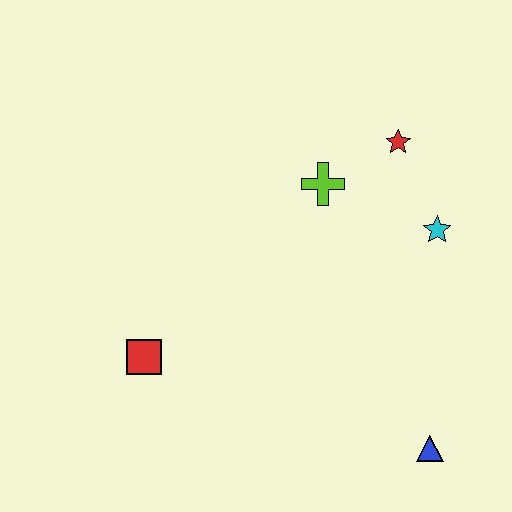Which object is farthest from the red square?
The red star is farthest from the red square.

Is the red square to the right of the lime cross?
No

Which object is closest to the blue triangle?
The cyan star is closest to the blue triangle.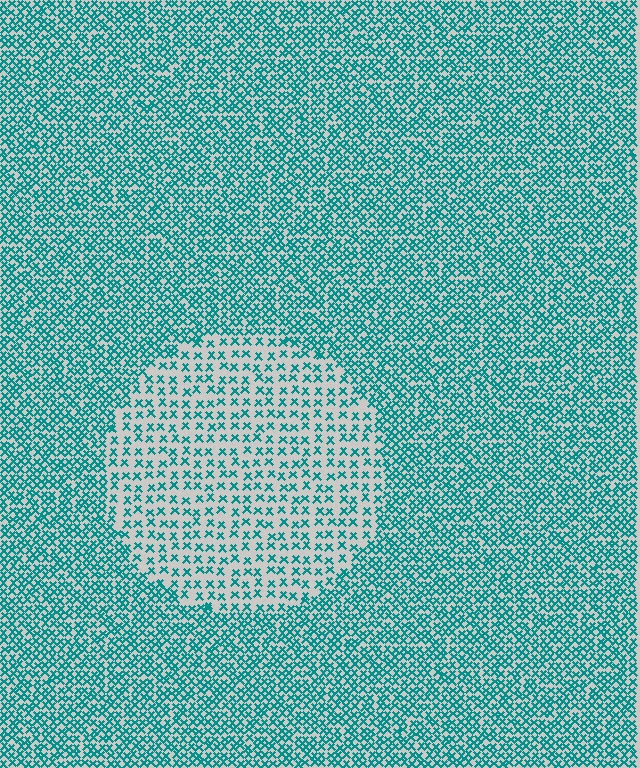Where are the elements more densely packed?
The elements are more densely packed outside the circle boundary.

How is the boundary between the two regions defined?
The boundary is defined by a change in element density (approximately 2.2x ratio). All elements are the same color, size, and shape.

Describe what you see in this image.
The image contains small teal elements arranged at two different densities. A circle-shaped region is visible where the elements are less densely packed than the surrounding area.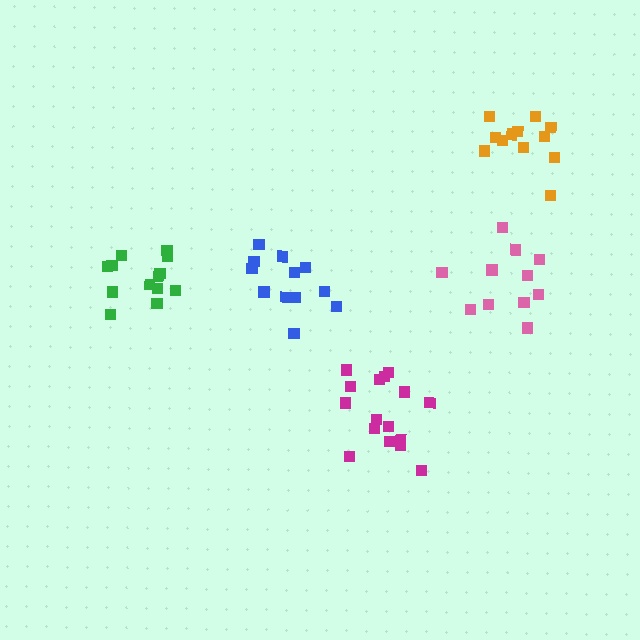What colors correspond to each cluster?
The clusters are colored: green, pink, blue, magenta, orange.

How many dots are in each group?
Group 1: 14 dots, Group 2: 11 dots, Group 3: 12 dots, Group 4: 16 dots, Group 5: 12 dots (65 total).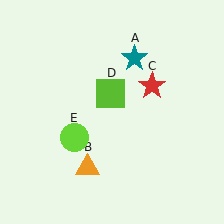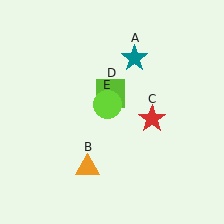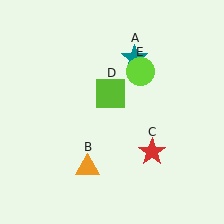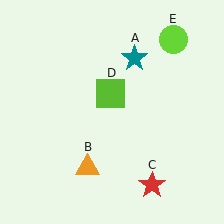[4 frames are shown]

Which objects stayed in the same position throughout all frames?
Teal star (object A) and orange triangle (object B) and lime square (object D) remained stationary.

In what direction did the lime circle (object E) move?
The lime circle (object E) moved up and to the right.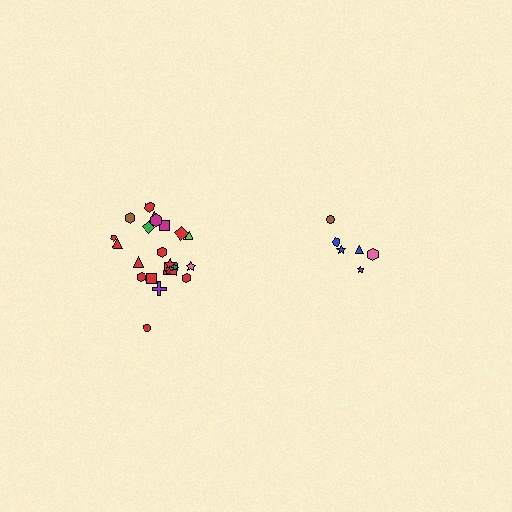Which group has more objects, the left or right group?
The left group.